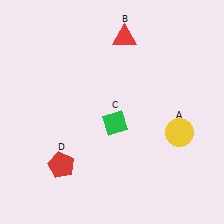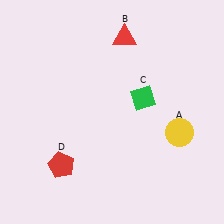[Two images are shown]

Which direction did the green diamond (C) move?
The green diamond (C) moved right.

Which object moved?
The green diamond (C) moved right.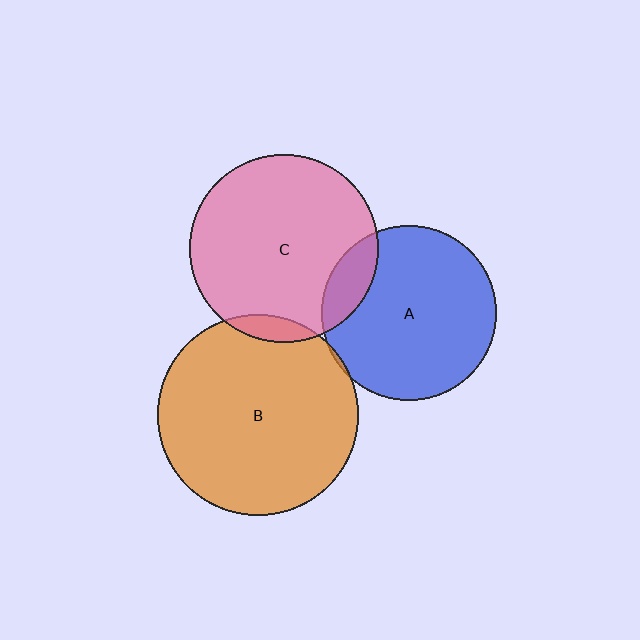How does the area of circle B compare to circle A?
Approximately 1.3 times.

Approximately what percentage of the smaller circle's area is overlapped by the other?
Approximately 15%.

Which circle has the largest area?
Circle B (orange).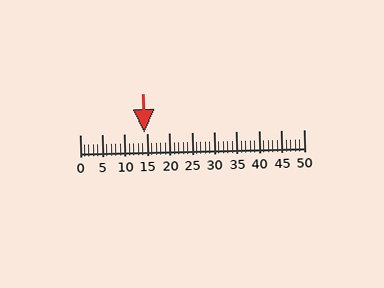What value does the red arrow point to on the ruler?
The red arrow points to approximately 14.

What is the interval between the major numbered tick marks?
The major tick marks are spaced 5 units apart.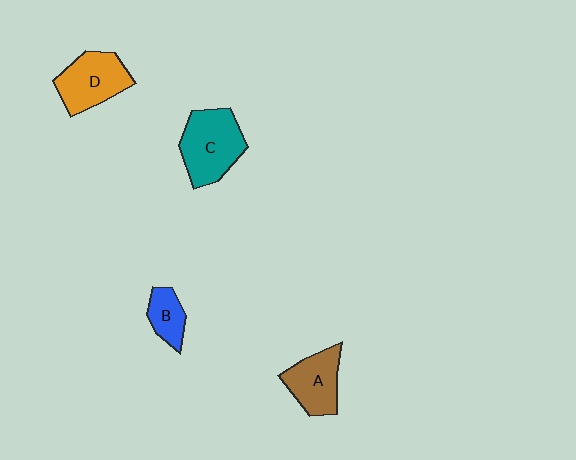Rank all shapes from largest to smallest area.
From largest to smallest: C (teal), D (orange), A (brown), B (blue).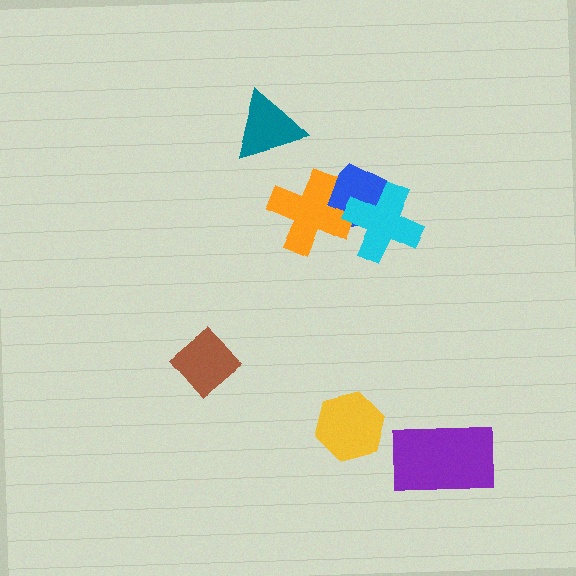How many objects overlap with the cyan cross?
2 objects overlap with the cyan cross.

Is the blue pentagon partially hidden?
Yes, it is partially covered by another shape.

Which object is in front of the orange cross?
The cyan cross is in front of the orange cross.